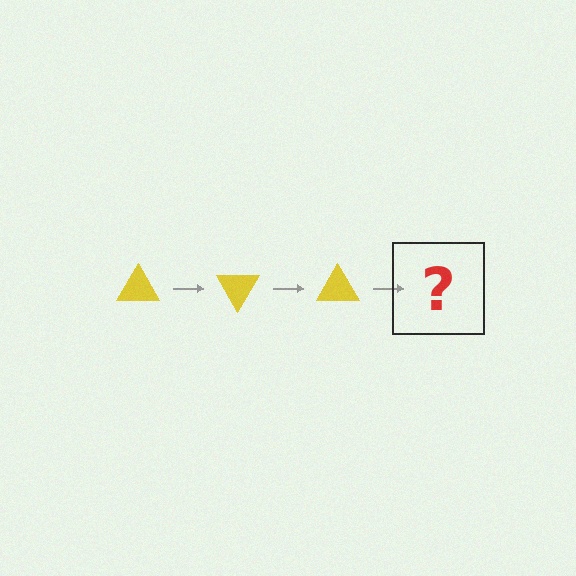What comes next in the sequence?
The next element should be a yellow triangle rotated 180 degrees.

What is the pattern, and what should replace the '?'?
The pattern is that the triangle rotates 60 degrees each step. The '?' should be a yellow triangle rotated 180 degrees.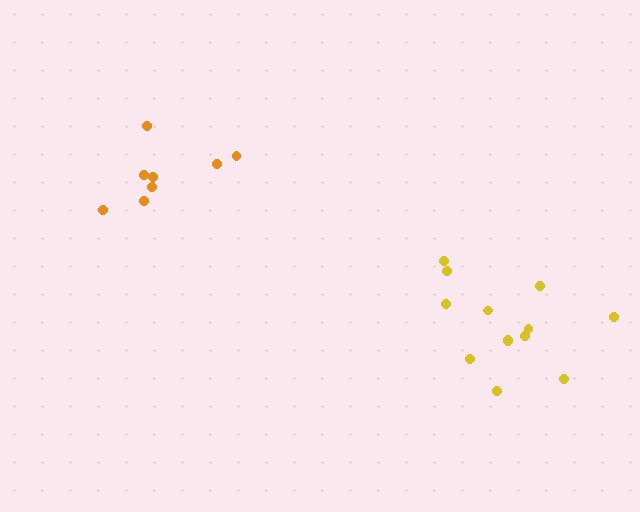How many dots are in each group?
Group 1: 13 dots, Group 2: 8 dots (21 total).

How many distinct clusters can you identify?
There are 2 distinct clusters.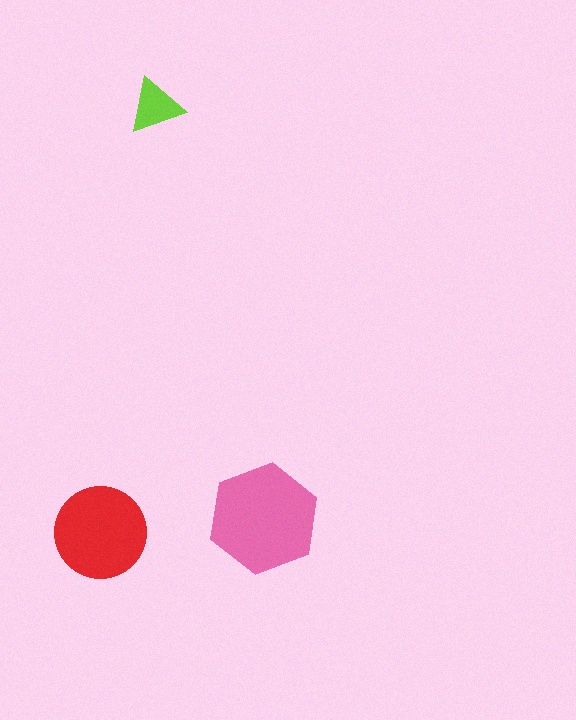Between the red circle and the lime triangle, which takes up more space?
The red circle.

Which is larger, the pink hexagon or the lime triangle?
The pink hexagon.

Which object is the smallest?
The lime triangle.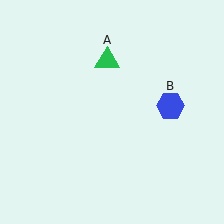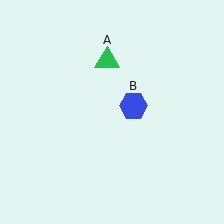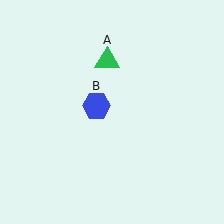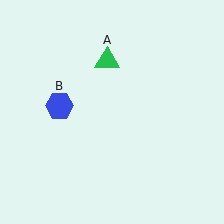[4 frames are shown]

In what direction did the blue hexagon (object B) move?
The blue hexagon (object B) moved left.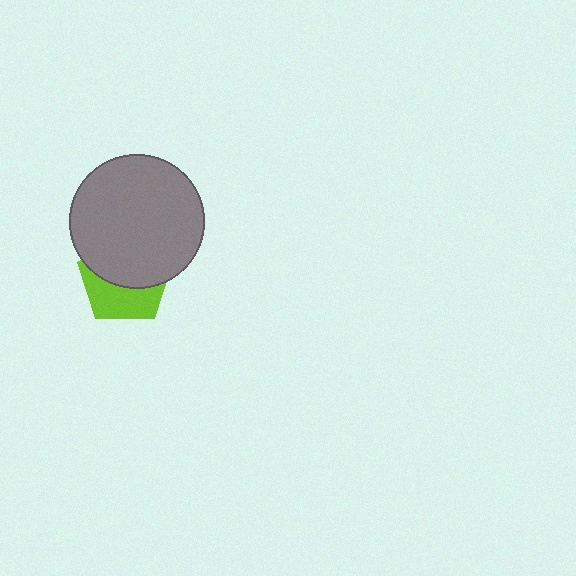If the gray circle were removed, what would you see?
You would see the complete lime pentagon.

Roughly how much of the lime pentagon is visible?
A small part of it is visible (roughly 43%).